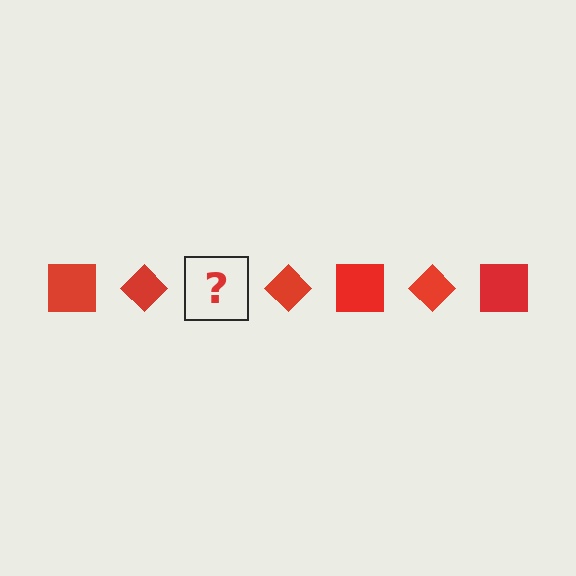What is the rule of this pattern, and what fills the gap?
The rule is that the pattern cycles through square, diamond shapes in red. The gap should be filled with a red square.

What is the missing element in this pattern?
The missing element is a red square.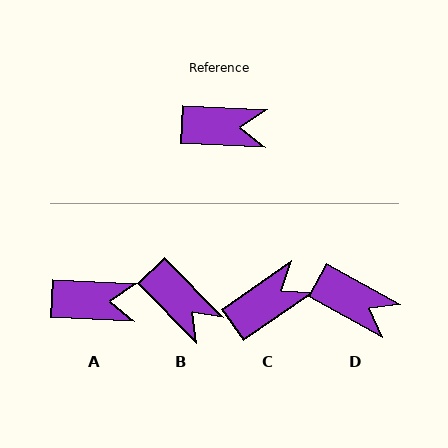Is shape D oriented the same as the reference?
No, it is off by about 26 degrees.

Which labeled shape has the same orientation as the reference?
A.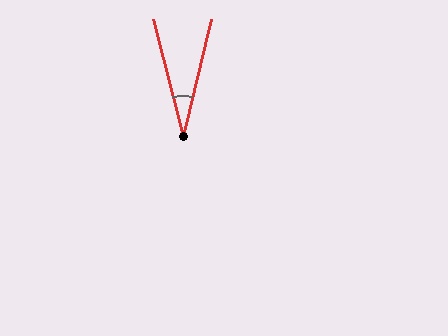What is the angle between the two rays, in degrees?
Approximately 28 degrees.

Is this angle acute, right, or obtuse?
It is acute.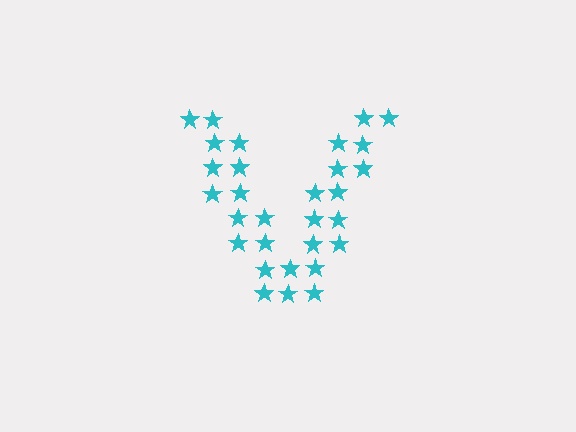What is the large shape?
The large shape is the letter V.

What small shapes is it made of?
It is made of small stars.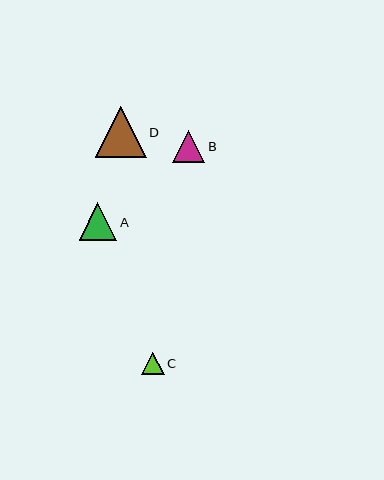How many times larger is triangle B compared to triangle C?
Triangle B is approximately 1.4 times the size of triangle C.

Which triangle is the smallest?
Triangle C is the smallest with a size of approximately 23 pixels.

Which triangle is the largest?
Triangle D is the largest with a size of approximately 51 pixels.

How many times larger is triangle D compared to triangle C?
Triangle D is approximately 2.3 times the size of triangle C.